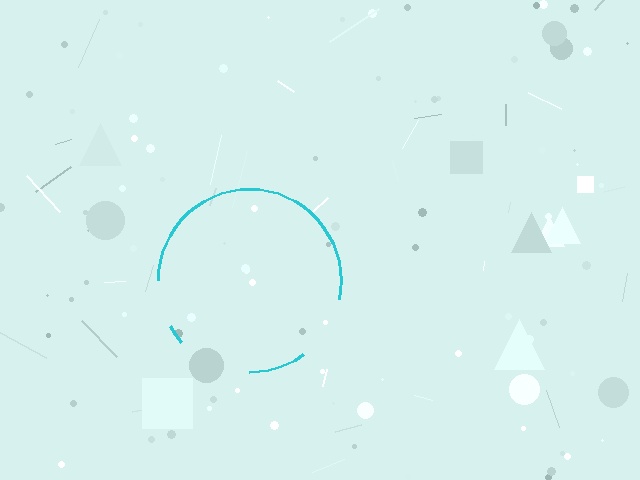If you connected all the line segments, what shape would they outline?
They would outline a circle.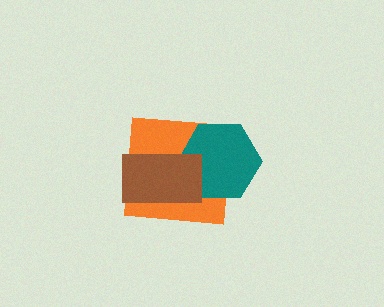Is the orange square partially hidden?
Yes, it is partially covered by another shape.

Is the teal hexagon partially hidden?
Yes, it is partially covered by another shape.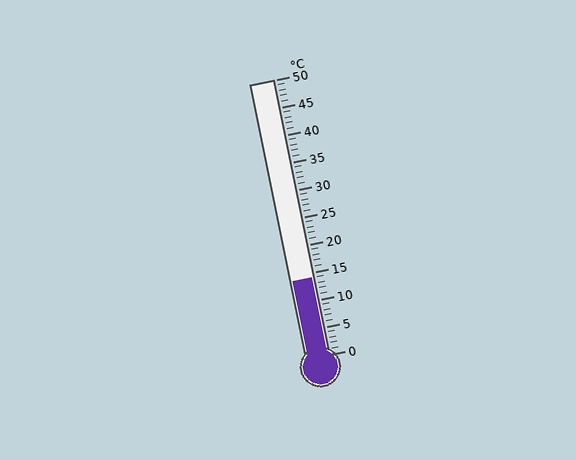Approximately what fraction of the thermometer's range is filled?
The thermometer is filled to approximately 30% of its range.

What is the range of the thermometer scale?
The thermometer scale ranges from 0°C to 50°C.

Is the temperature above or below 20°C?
The temperature is below 20°C.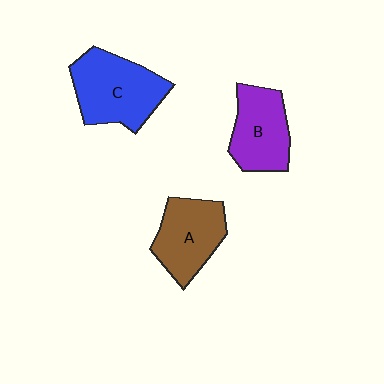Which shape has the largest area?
Shape C (blue).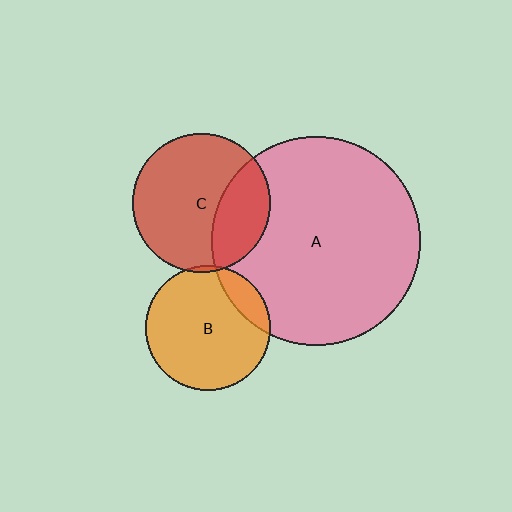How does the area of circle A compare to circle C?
Approximately 2.3 times.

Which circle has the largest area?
Circle A (pink).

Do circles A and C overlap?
Yes.